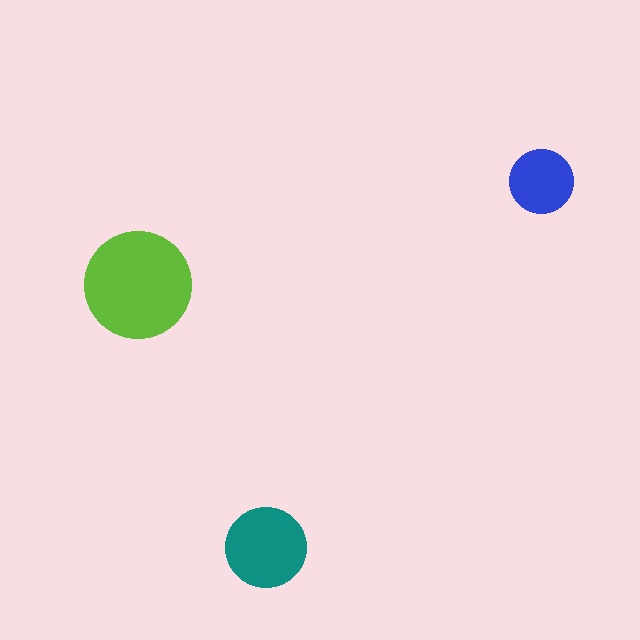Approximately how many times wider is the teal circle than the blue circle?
About 1.5 times wider.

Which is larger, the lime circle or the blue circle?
The lime one.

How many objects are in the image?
There are 3 objects in the image.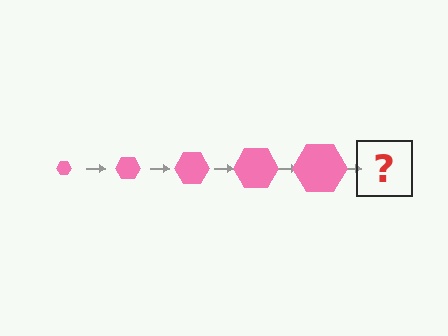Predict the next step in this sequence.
The next step is a pink hexagon, larger than the previous one.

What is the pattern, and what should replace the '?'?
The pattern is that the hexagon gets progressively larger each step. The '?' should be a pink hexagon, larger than the previous one.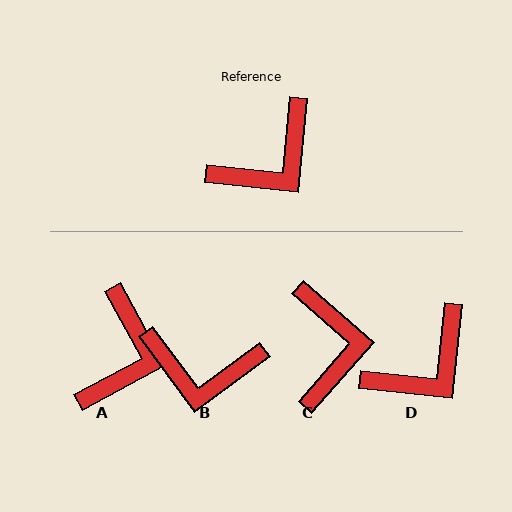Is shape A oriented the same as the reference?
No, it is off by about 34 degrees.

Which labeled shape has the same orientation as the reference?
D.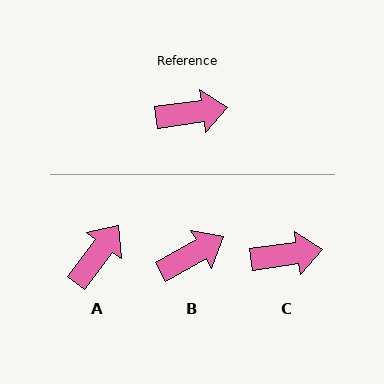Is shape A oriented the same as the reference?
No, it is off by about 45 degrees.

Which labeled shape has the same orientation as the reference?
C.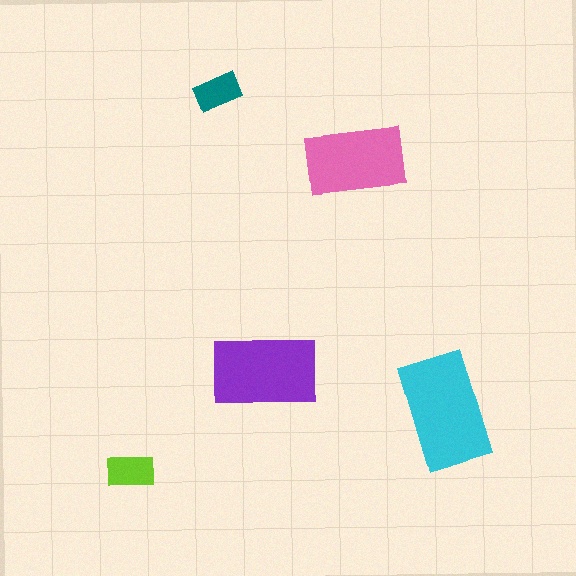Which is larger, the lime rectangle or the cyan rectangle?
The cyan one.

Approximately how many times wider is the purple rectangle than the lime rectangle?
About 2 times wider.